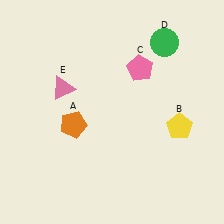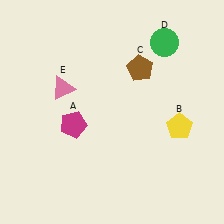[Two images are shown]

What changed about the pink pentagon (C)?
In Image 1, C is pink. In Image 2, it changed to brown.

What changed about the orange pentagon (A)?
In Image 1, A is orange. In Image 2, it changed to magenta.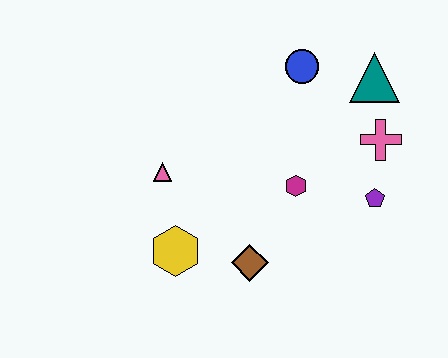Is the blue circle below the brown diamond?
No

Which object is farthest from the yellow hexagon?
The teal triangle is farthest from the yellow hexagon.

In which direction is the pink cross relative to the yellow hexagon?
The pink cross is to the right of the yellow hexagon.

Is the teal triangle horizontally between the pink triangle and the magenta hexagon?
No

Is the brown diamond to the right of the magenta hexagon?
No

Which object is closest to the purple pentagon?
The pink cross is closest to the purple pentagon.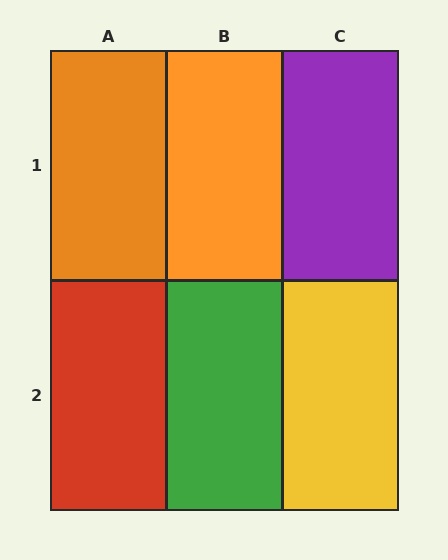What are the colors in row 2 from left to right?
Red, green, yellow.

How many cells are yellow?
1 cell is yellow.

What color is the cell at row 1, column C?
Purple.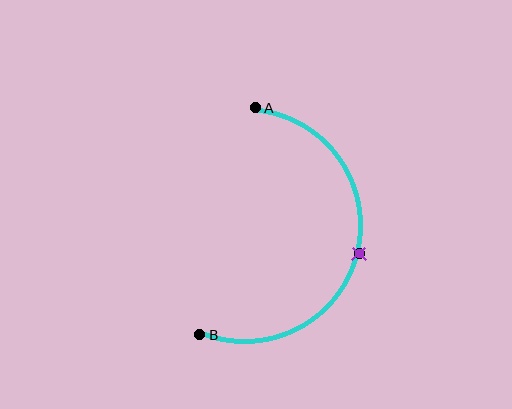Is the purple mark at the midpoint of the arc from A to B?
Yes. The purple mark lies on the arc at equal arc-length from both A and B — it is the arc midpoint.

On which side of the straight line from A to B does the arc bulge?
The arc bulges to the right of the straight line connecting A and B.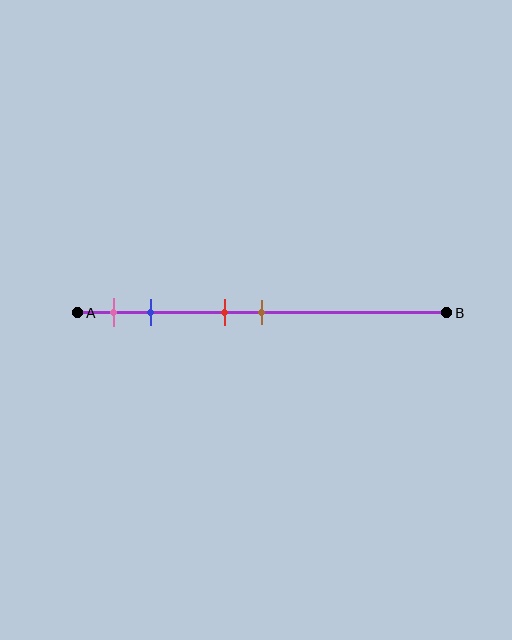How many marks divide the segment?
There are 4 marks dividing the segment.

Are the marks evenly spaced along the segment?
No, the marks are not evenly spaced.